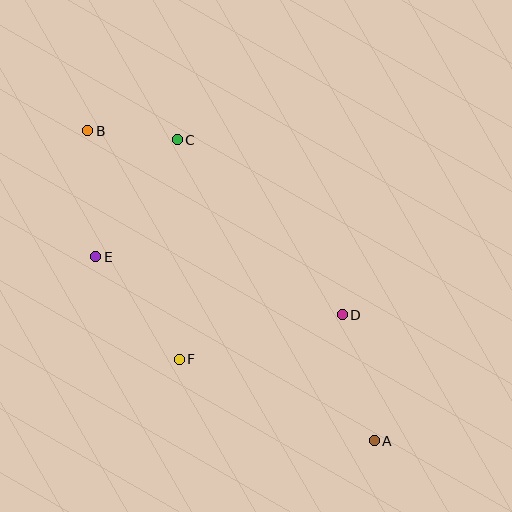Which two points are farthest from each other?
Points A and B are farthest from each other.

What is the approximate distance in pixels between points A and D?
The distance between A and D is approximately 130 pixels.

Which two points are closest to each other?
Points B and C are closest to each other.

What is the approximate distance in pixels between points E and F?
The distance between E and F is approximately 132 pixels.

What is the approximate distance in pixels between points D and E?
The distance between D and E is approximately 253 pixels.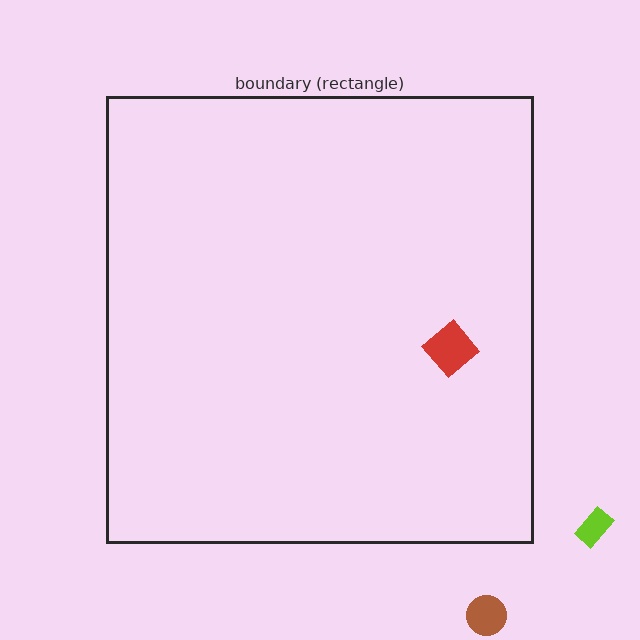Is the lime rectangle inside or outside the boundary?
Outside.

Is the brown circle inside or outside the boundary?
Outside.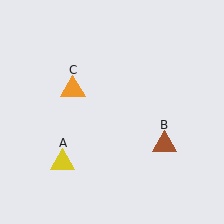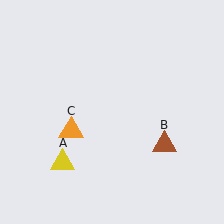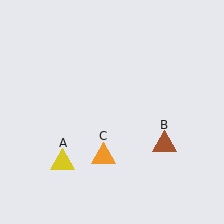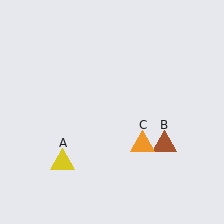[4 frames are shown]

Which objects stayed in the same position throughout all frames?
Yellow triangle (object A) and brown triangle (object B) remained stationary.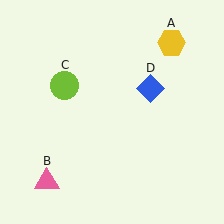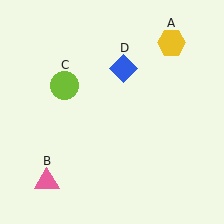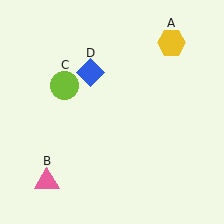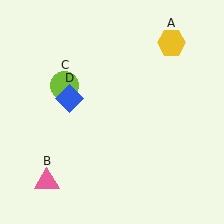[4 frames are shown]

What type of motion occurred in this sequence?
The blue diamond (object D) rotated counterclockwise around the center of the scene.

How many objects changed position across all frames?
1 object changed position: blue diamond (object D).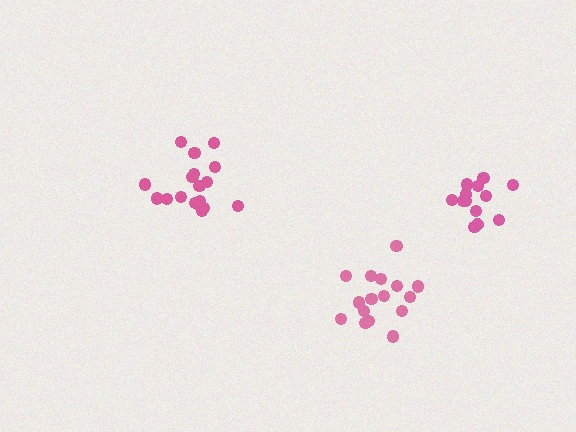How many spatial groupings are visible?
There are 3 spatial groupings.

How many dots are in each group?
Group 1: 13 dots, Group 2: 16 dots, Group 3: 18 dots (47 total).